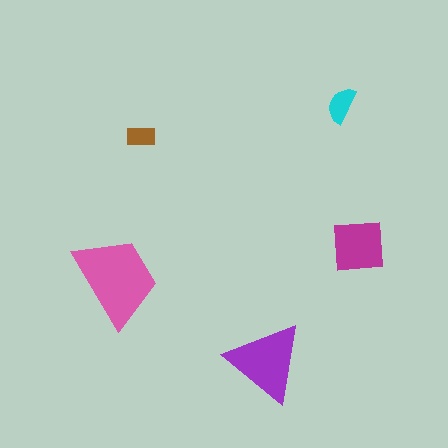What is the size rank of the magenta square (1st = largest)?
3rd.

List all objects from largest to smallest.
The pink trapezoid, the purple triangle, the magenta square, the cyan semicircle, the brown rectangle.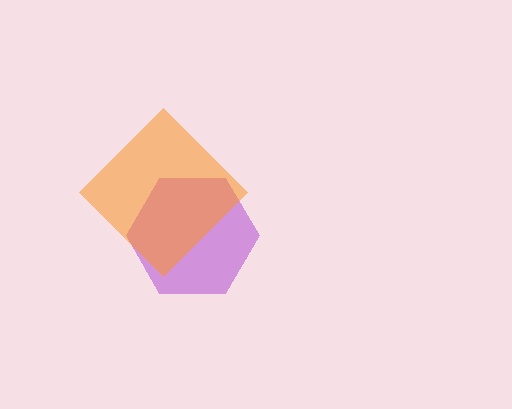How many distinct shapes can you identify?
There are 2 distinct shapes: a purple hexagon, an orange diamond.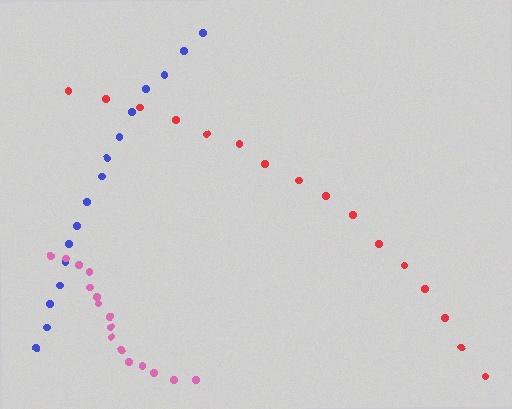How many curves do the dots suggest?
There are 3 distinct paths.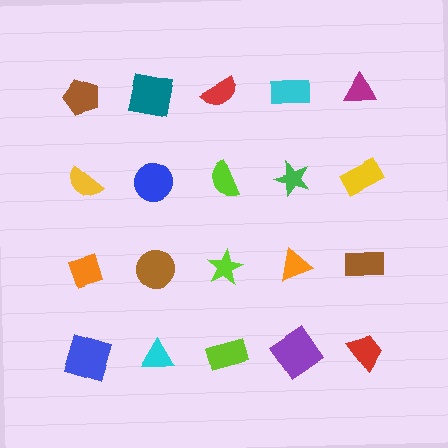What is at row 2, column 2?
A blue circle.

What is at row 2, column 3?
A lime semicircle.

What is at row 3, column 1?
An orange diamond.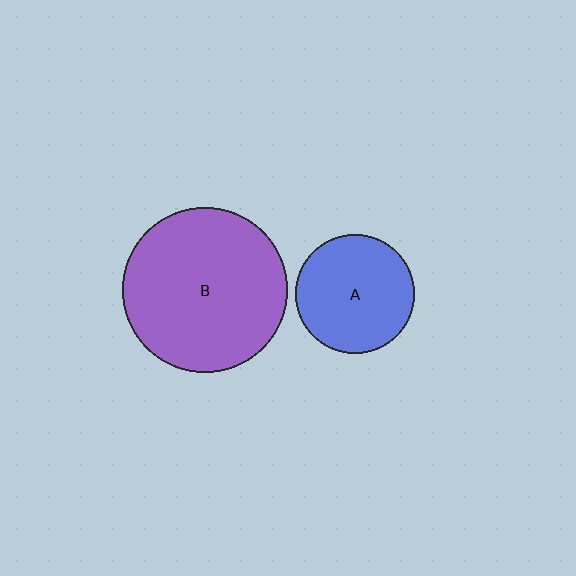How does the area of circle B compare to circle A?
Approximately 1.9 times.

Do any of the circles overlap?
No, none of the circles overlap.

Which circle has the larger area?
Circle B (purple).